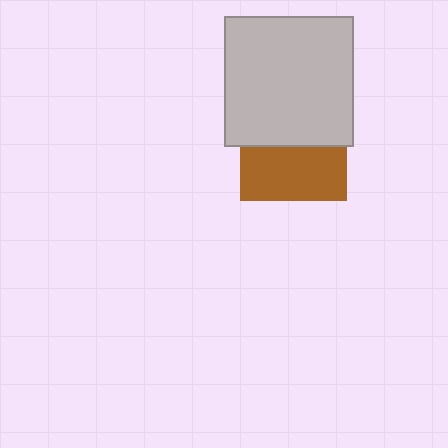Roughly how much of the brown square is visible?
About half of it is visible (roughly 50%).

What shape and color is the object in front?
The object in front is a light gray rectangle.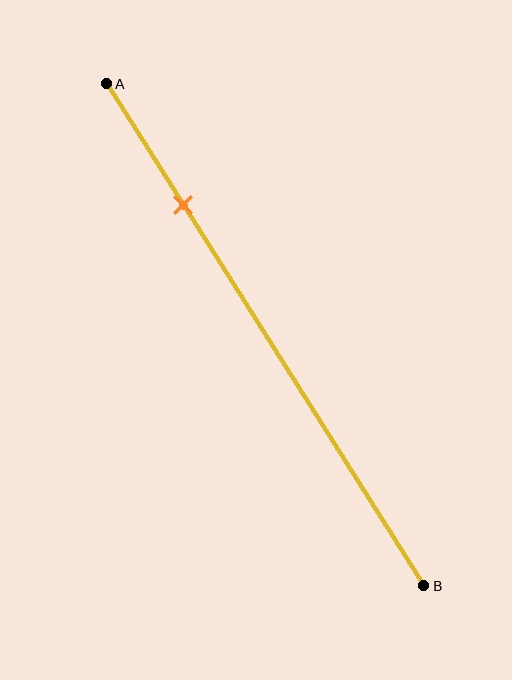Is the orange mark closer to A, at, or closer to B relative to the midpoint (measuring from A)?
The orange mark is closer to point A than the midpoint of segment AB.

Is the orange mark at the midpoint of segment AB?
No, the mark is at about 25% from A, not at the 50% midpoint.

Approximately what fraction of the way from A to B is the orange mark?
The orange mark is approximately 25% of the way from A to B.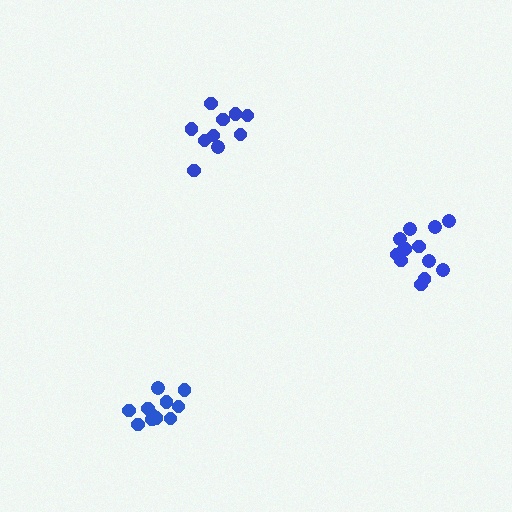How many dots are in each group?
Group 1: 13 dots, Group 2: 10 dots, Group 3: 12 dots (35 total).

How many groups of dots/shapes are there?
There are 3 groups.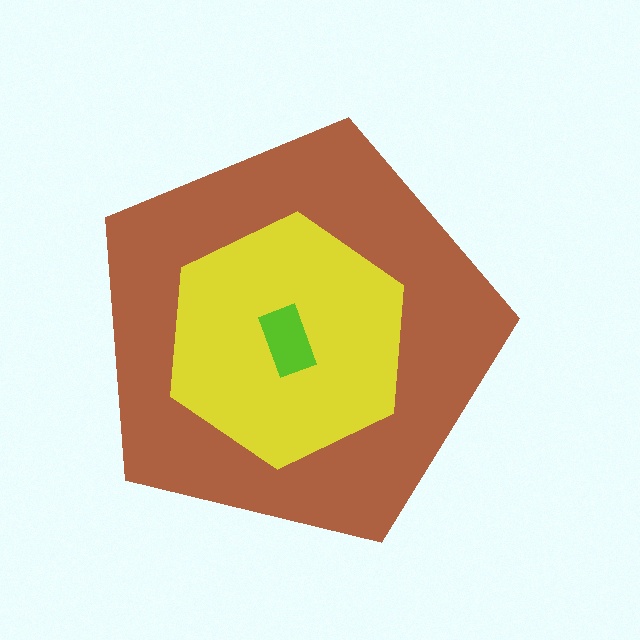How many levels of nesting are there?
3.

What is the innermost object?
The lime rectangle.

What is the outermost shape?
The brown pentagon.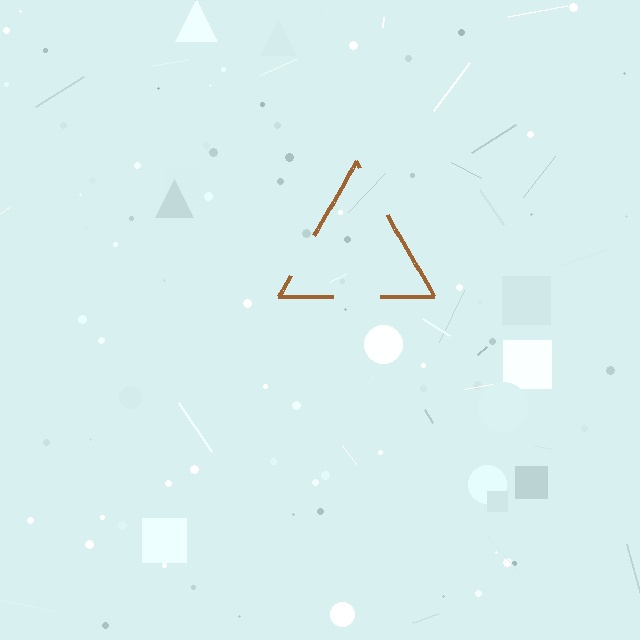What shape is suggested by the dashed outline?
The dashed outline suggests a triangle.